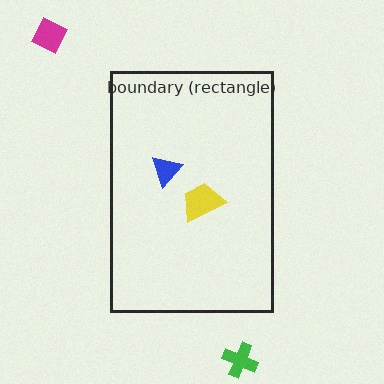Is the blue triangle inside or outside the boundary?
Inside.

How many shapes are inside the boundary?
2 inside, 2 outside.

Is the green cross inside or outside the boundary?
Outside.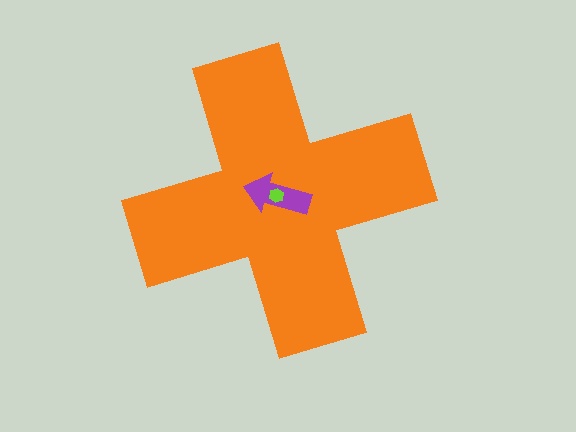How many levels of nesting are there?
3.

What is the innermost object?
The lime hexagon.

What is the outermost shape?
The orange cross.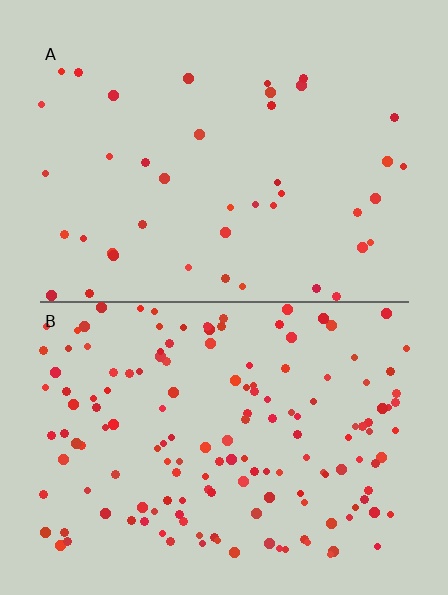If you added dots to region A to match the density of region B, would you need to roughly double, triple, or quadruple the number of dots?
Approximately quadruple.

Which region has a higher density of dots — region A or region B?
B (the bottom).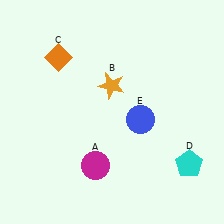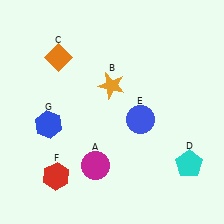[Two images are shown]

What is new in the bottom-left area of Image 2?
A blue hexagon (G) was added in the bottom-left area of Image 2.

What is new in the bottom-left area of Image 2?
A red hexagon (F) was added in the bottom-left area of Image 2.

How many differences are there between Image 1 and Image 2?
There are 2 differences between the two images.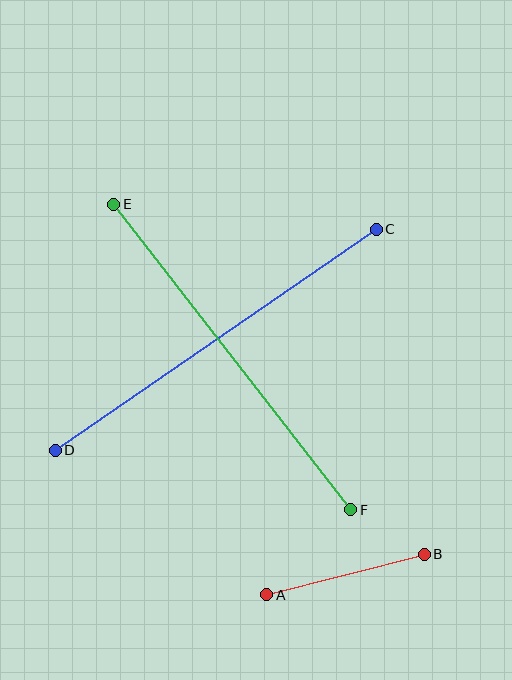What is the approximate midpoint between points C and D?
The midpoint is at approximately (216, 340) pixels.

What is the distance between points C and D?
The distance is approximately 390 pixels.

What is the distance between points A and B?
The distance is approximately 163 pixels.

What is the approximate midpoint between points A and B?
The midpoint is at approximately (345, 575) pixels.